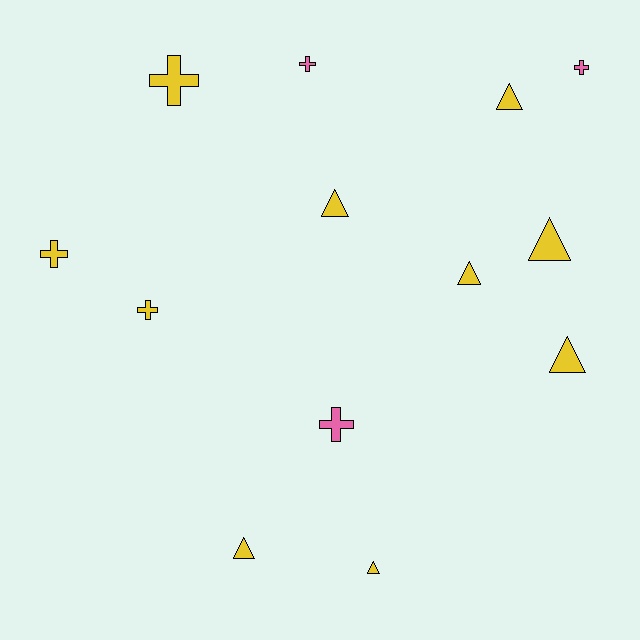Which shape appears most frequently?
Triangle, with 7 objects.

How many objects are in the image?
There are 13 objects.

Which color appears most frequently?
Yellow, with 10 objects.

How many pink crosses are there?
There are 3 pink crosses.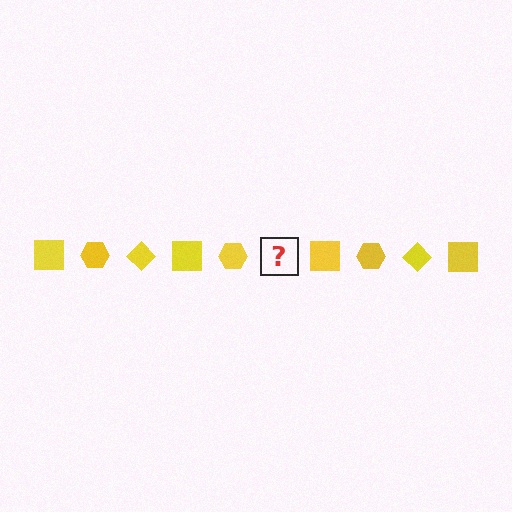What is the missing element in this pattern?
The missing element is a yellow diamond.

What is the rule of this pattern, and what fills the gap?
The rule is that the pattern cycles through square, hexagon, diamond shapes in yellow. The gap should be filled with a yellow diamond.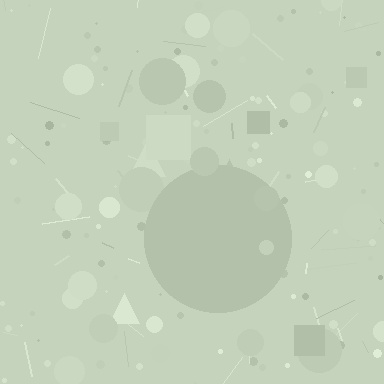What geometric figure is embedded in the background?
A circle is embedded in the background.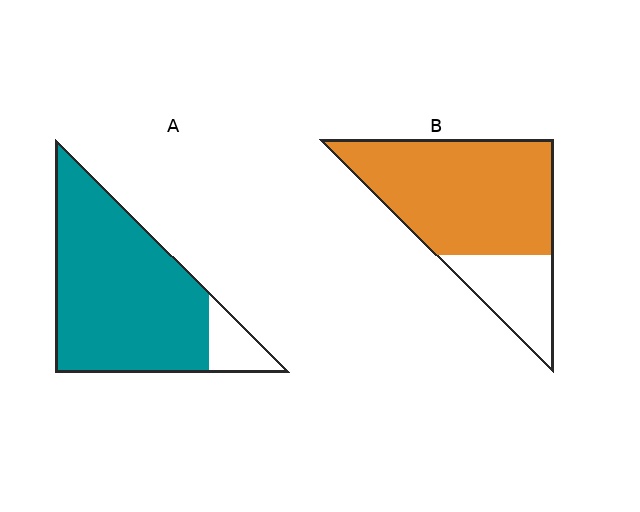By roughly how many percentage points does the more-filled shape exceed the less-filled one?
By roughly 15 percentage points (A over B).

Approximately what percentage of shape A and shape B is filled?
A is approximately 90% and B is approximately 75%.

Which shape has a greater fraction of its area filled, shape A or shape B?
Shape A.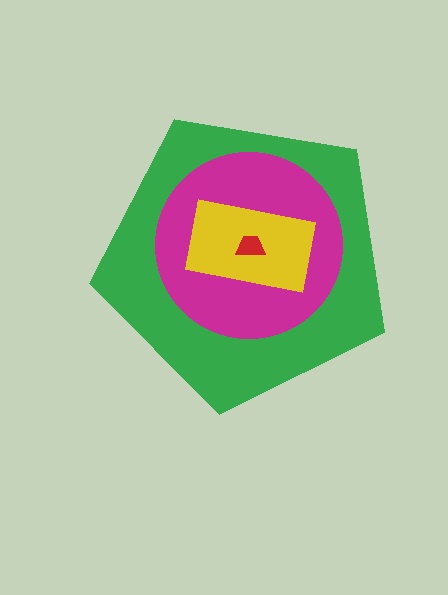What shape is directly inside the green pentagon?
The magenta circle.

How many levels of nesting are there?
4.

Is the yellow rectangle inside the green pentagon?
Yes.